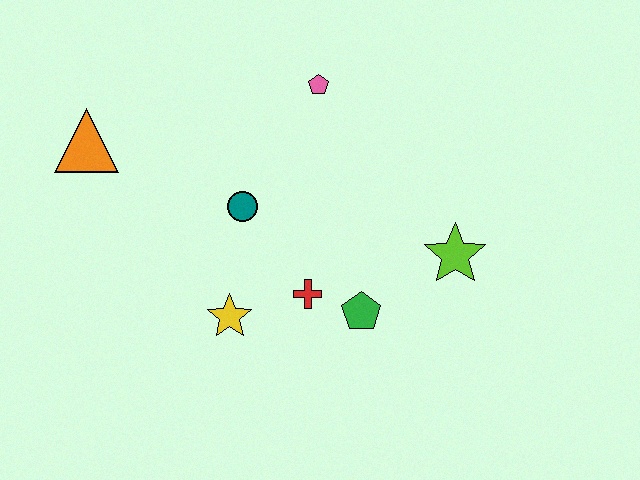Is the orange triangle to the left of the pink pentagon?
Yes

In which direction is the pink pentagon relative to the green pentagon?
The pink pentagon is above the green pentagon.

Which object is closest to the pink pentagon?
The teal circle is closest to the pink pentagon.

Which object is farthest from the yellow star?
The pink pentagon is farthest from the yellow star.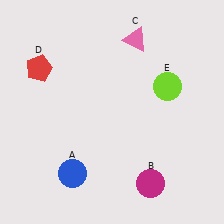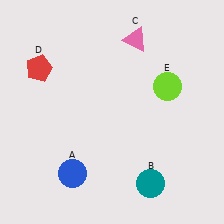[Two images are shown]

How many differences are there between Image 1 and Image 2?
There is 1 difference between the two images.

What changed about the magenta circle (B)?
In Image 1, B is magenta. In Image 2, it changed to teal.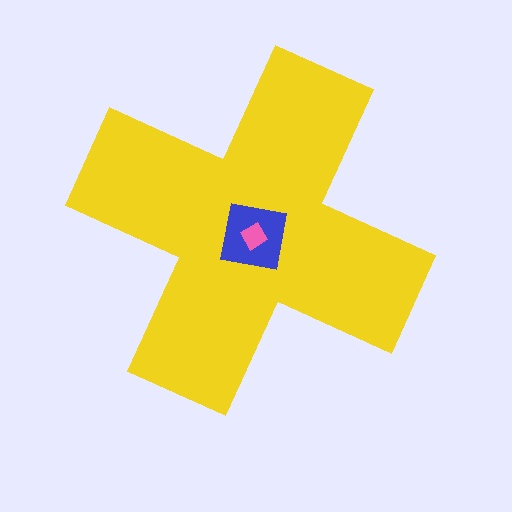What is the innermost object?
The pink diamond.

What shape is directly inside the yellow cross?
The blue square.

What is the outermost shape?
The yellow cross.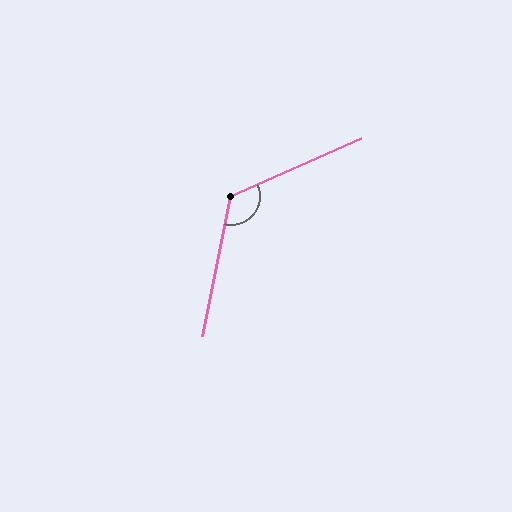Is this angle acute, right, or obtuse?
It is obtuse.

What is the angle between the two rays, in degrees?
Approximately 126 degrees.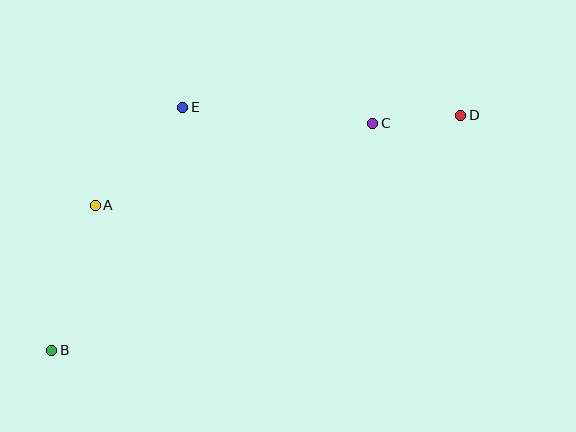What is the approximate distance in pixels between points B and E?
The distance between B and E is approximately 276 pixels.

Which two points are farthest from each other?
Points B and D are farthest from each other.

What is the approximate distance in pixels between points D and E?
The distance between D and E is approximately 278 pixels.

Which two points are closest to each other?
Points C and D are closest to each other.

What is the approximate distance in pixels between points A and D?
The distance between A and D is approximately 377 pixels.